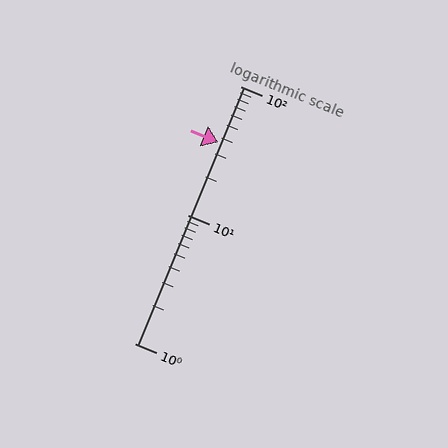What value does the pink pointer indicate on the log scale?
The pointer indicates approximately 37.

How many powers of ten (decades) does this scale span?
The scale spans 2 decades, from 1 to 100.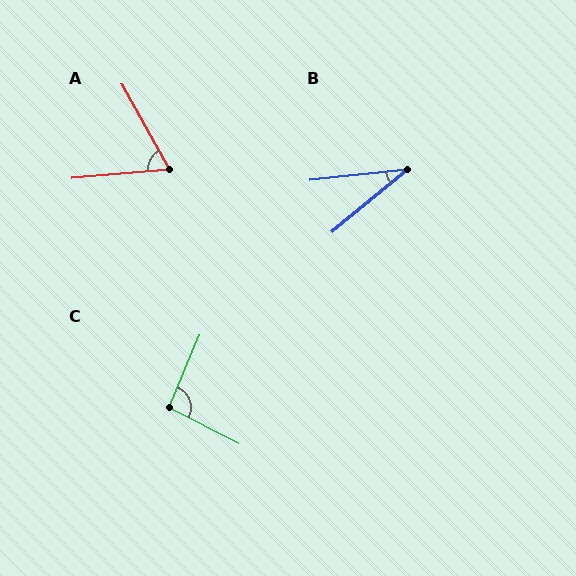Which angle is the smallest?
B, at approximately 33 degrees.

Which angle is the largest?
C, at approximately 95 degrees.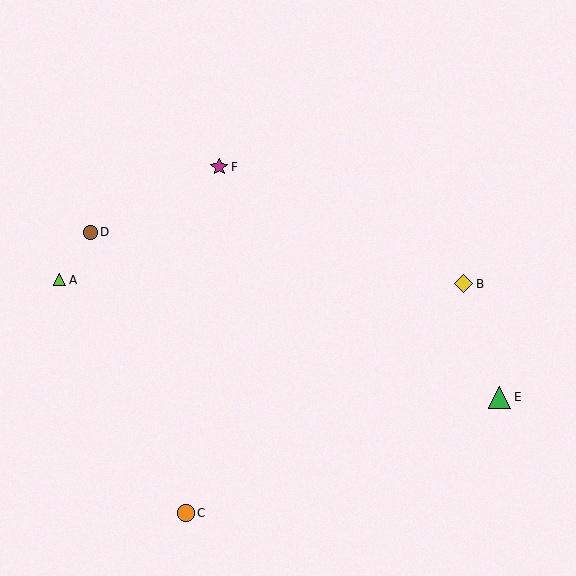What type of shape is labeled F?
Shape F is a magenta star.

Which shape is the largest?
The green triangle (labeled E) is the largest.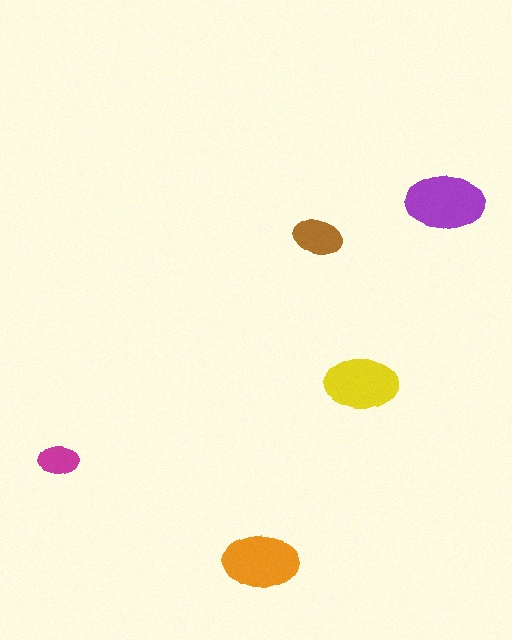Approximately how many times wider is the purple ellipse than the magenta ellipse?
About 2 times wider.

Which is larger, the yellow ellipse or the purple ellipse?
The purple one.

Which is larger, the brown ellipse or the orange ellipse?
The orange one.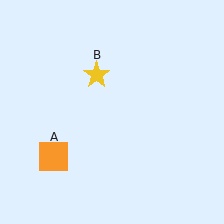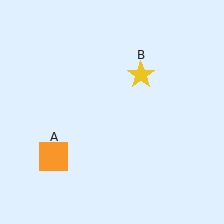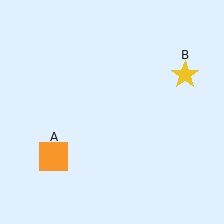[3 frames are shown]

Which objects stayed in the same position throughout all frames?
Orange square (object A) remained stationary.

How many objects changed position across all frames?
1 object changed position: yellow star (object B).